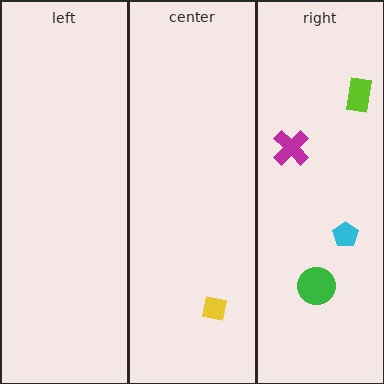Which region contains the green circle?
The right region.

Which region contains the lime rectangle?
The right region.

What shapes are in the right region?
The green circle, the lime rectangle, the magenta cross, the cyan pentagon.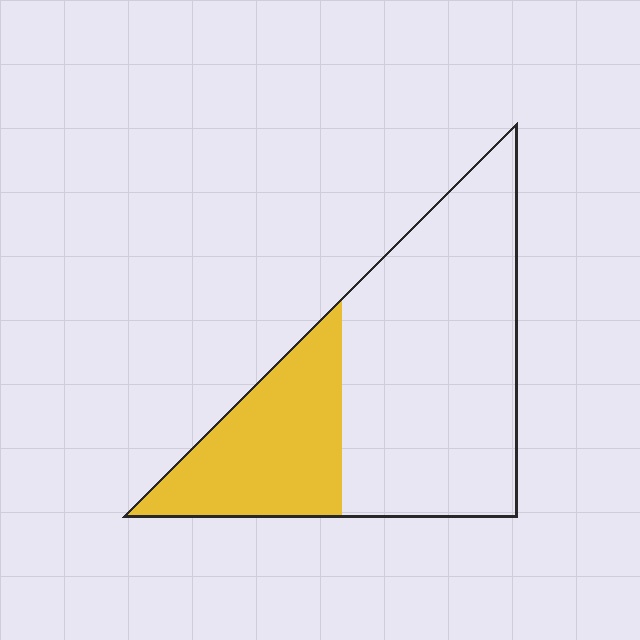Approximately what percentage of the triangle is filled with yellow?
Approximately 30%.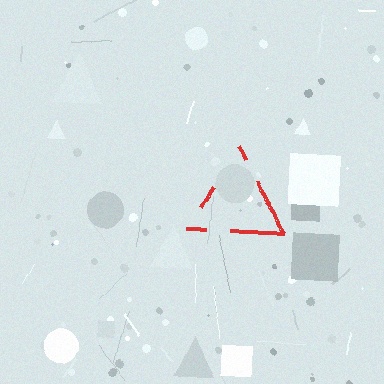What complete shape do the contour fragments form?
The contour fragments form a triangle.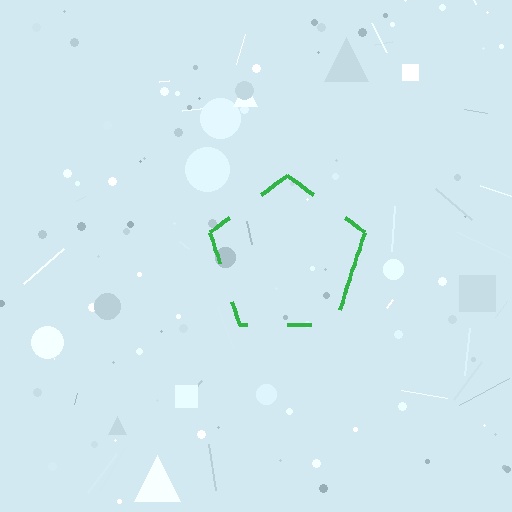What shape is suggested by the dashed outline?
The dashed outline suggests a pentagon.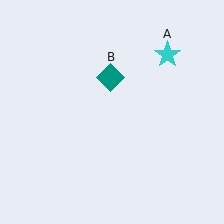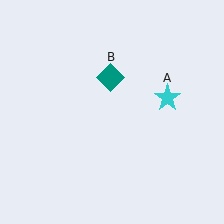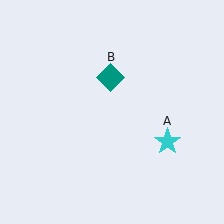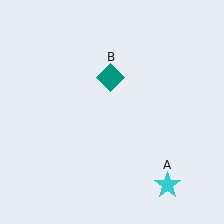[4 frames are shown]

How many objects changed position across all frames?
1 object changed position: cyan star (object A).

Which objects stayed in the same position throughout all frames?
Teal diamond (object B) remained stationary.